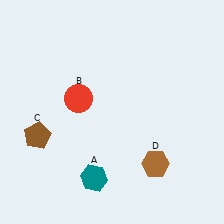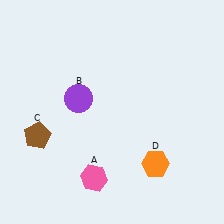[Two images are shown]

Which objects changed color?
A changed from teal to pink. B changed from red to purple. D changed from brown to orange.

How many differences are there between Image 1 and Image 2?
There are 3 differences between the two images.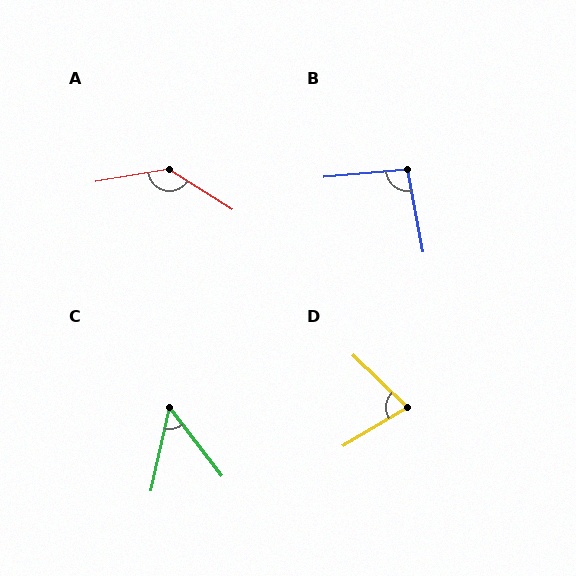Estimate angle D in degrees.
Approximately 75 degrees.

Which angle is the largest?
A, at approximately 138 degrees.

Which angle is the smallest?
C, at approximately 50 degrees.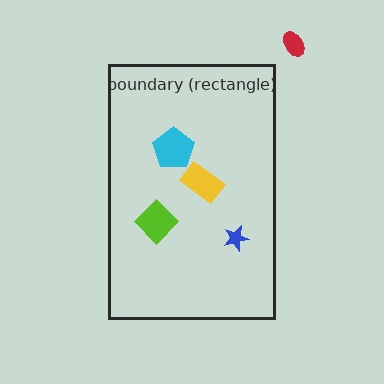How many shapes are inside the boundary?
4 inside, 1 outside.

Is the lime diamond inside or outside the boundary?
Inside.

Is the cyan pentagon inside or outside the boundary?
Inside.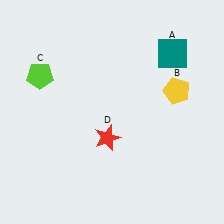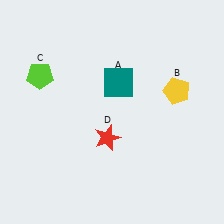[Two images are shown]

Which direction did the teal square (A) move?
The teal square (A) moved left.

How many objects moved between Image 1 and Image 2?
1 object moved between the two images.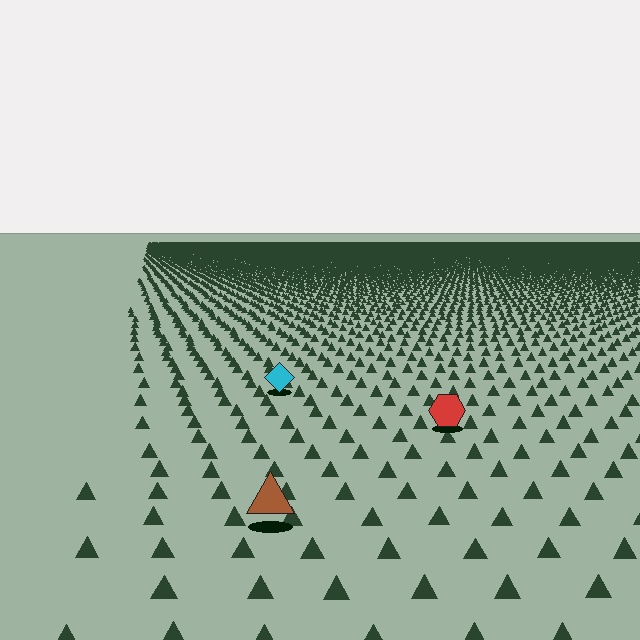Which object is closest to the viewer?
The brown triangle is closest. The texture marks near it are larger and more spread out.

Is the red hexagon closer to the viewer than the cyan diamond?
Yes. The red hexagon is closer — you can tell from the texture gradient: the ground texture is coarser near it.